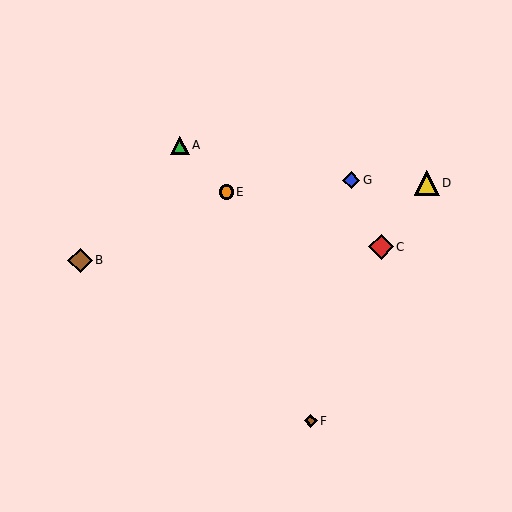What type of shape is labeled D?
Shape D is a yellow triangle.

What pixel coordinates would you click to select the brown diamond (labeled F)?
Click at (311, 421) to select the brown diamond F.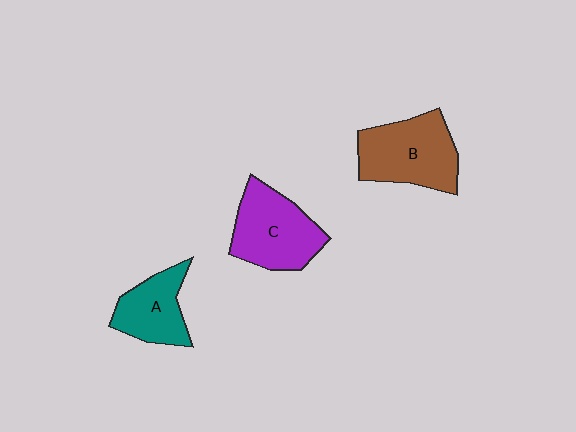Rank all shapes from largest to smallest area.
From largest to smallest: B (brown), C (purple), A (teal).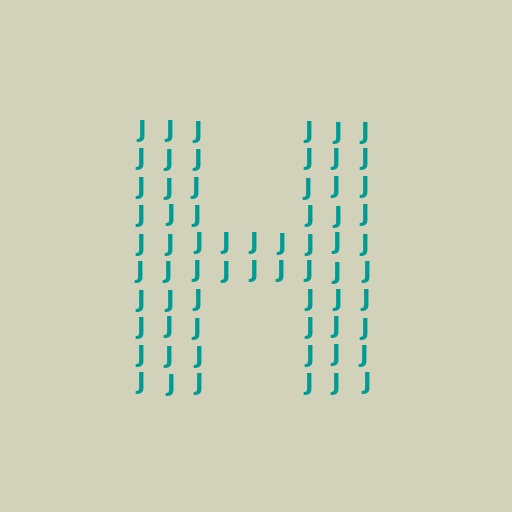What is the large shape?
The large shape is the letter H.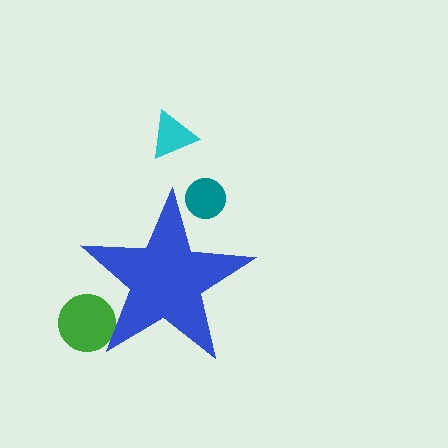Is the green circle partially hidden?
Yes, the green circle is partially hidden behind the blue star.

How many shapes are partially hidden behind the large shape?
2 shapes are partially hidden.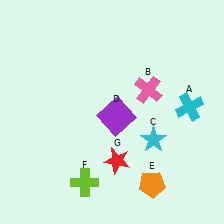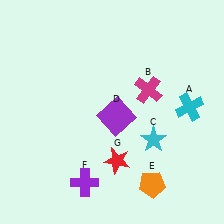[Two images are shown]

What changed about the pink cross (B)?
In Image 1, B is pink. In Image 2, it changed to magenta.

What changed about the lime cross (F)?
In Image 1, F is lime. In Image 2, it changed to purple.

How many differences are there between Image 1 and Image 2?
There are 2 differences between the two images.